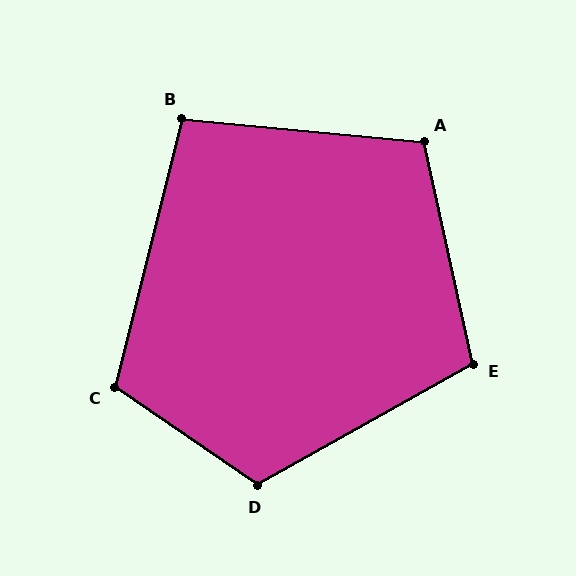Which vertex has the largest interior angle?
D, at approximately 116 degrees.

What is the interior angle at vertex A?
Approximately 108 degrees (obtuse).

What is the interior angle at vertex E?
Approximately 107 degrees (obtuse).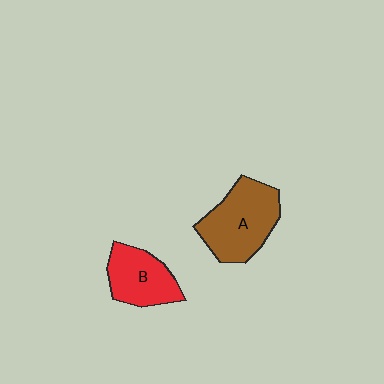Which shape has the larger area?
Shape A (brown).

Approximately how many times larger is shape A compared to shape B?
Approximately 1.4 times.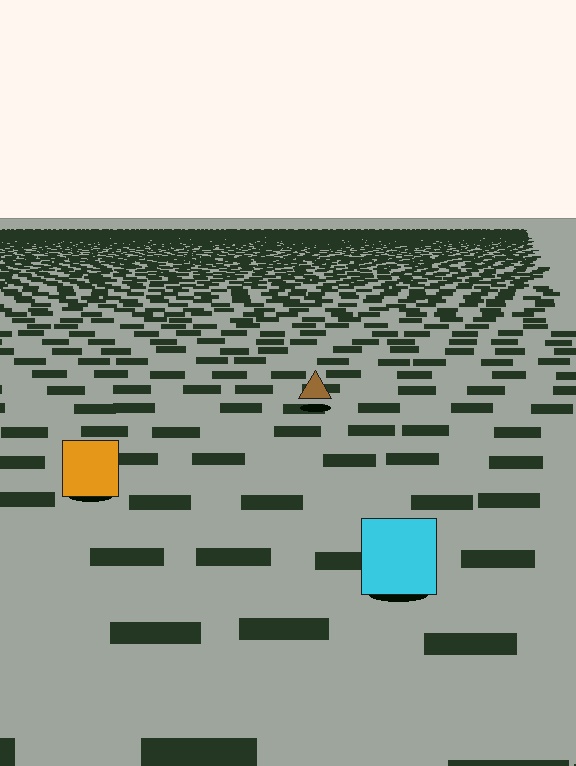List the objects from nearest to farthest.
From nearest to farthest: the cyan square, the orange square, the brown triangle.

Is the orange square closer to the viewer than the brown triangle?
Yes. The orange square is closer — you can tell from the texture gradient: the ground texture is coarser near it.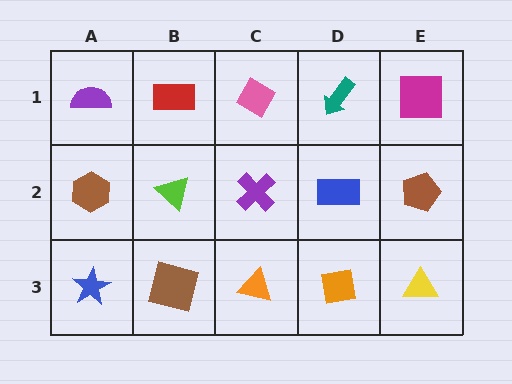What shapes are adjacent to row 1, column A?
A brown hexagon (row 2, column A), a red rectangle (row 1, column B).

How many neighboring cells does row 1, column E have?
2.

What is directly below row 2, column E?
A yellow triangle.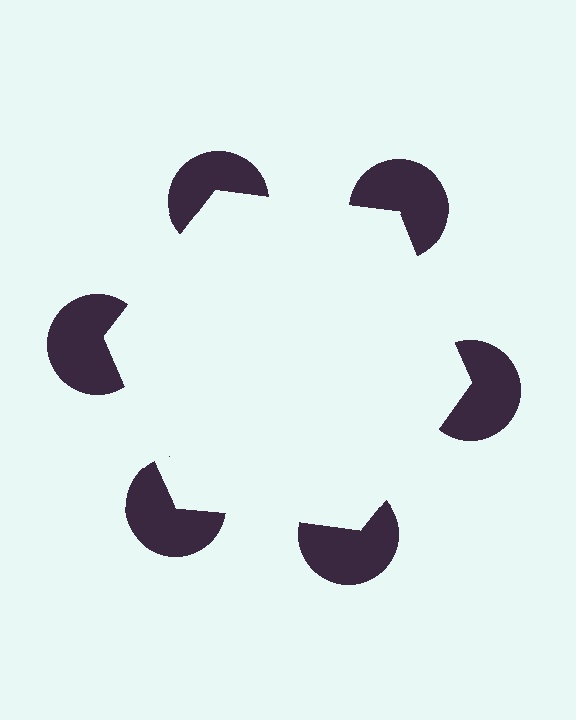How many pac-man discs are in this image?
There are 6 — one at each vertex of the illusory hexagon.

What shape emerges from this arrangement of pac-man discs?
An illusory hexagon — its edges are inferred from the aligned wedge cuts in the pac-man discs, not physically drawn.